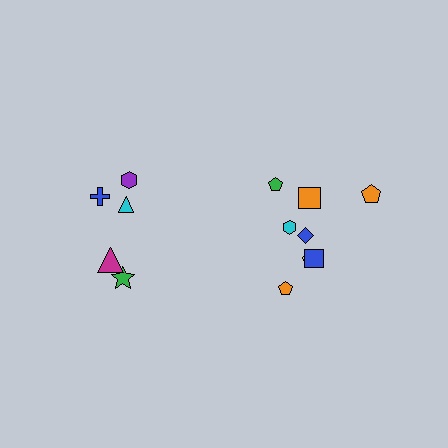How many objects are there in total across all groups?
There are 13 objects.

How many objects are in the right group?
There are 8 objects.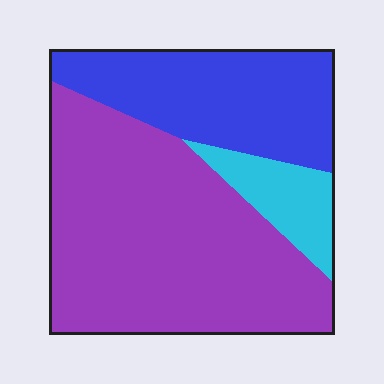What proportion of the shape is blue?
Blue takes up between a sixth and a third of the shape.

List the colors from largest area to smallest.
From largest to smallest: purple, blue, cyan.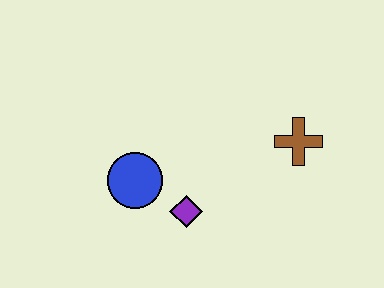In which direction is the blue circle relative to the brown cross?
The blue circle is to the left of the brown cross.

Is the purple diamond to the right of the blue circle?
Yes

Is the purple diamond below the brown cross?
Yes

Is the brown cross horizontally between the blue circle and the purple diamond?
No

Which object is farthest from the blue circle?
The brown cross is farthest from the blue circle.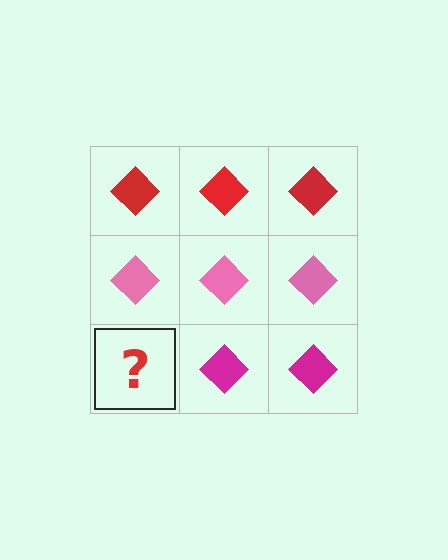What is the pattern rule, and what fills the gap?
The rule is that each row has a consistent color. The gap should be filled with a magenta diamond.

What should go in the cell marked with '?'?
The missing cell should contain a magenta diamond.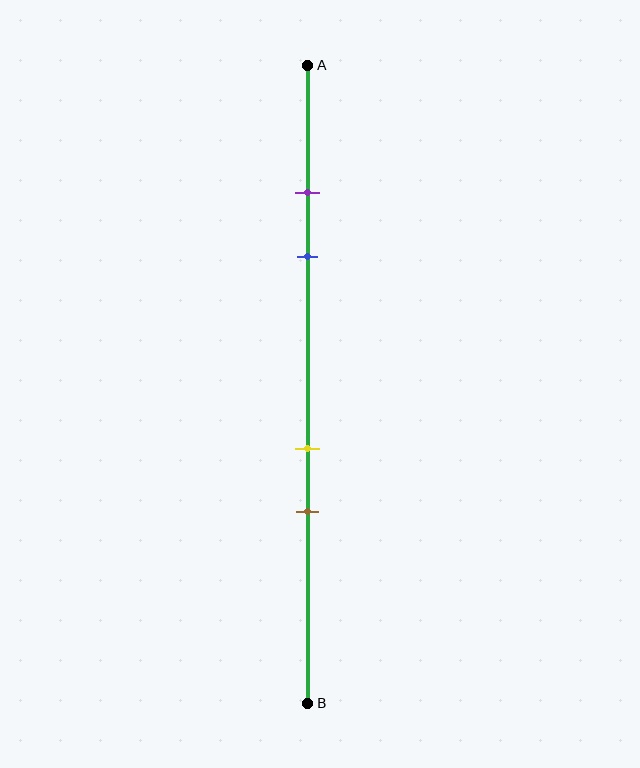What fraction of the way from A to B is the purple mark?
The purple mark is approximately 20% (0.2) of the way from A to B.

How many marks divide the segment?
There are 4 marks dividing the segment.